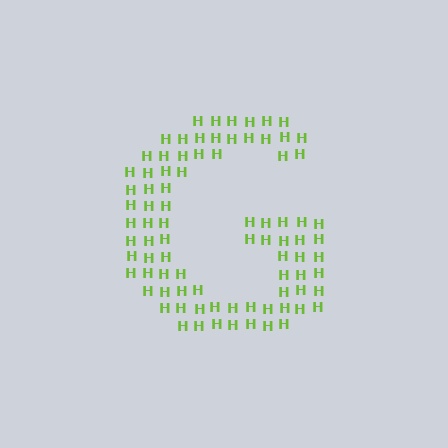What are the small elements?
The small elements are letter H's.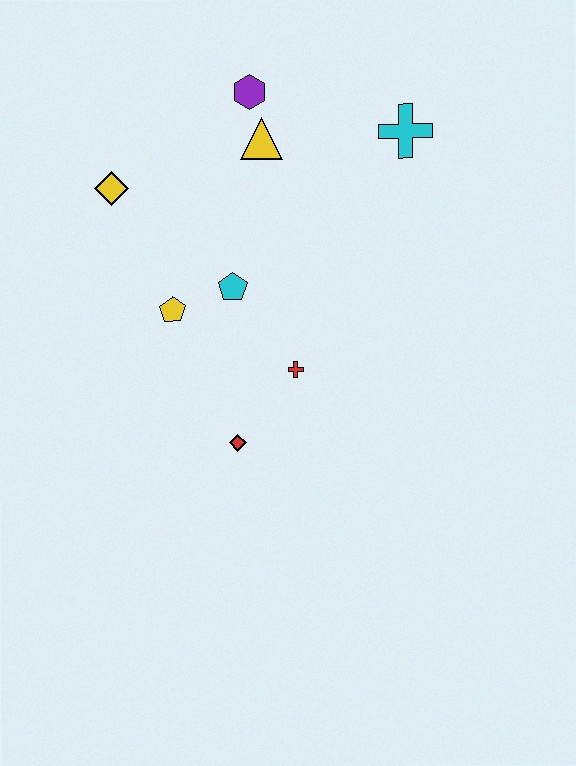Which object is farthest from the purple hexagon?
The red diamond is farthest from the purple hexagon.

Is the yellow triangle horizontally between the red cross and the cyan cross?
No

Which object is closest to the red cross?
The red diamond is closest to the red cross.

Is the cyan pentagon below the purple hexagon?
Yes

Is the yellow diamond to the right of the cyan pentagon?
No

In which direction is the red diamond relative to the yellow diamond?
The red diamond is below the yellow diamond.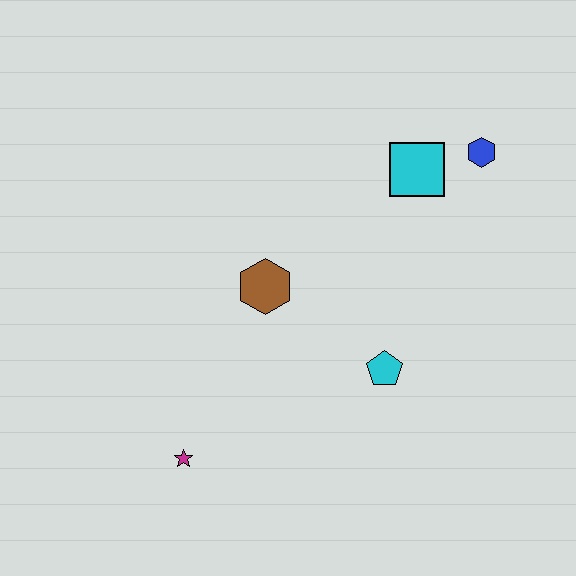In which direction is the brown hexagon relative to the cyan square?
The brown hexagon is to the left of the cyan square.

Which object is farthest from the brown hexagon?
The blue hexagon is farthest from the brown hexagon.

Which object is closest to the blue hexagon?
The cyan square is closest to the blue hexagon.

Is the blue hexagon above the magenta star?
Yes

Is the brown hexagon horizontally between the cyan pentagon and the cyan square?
No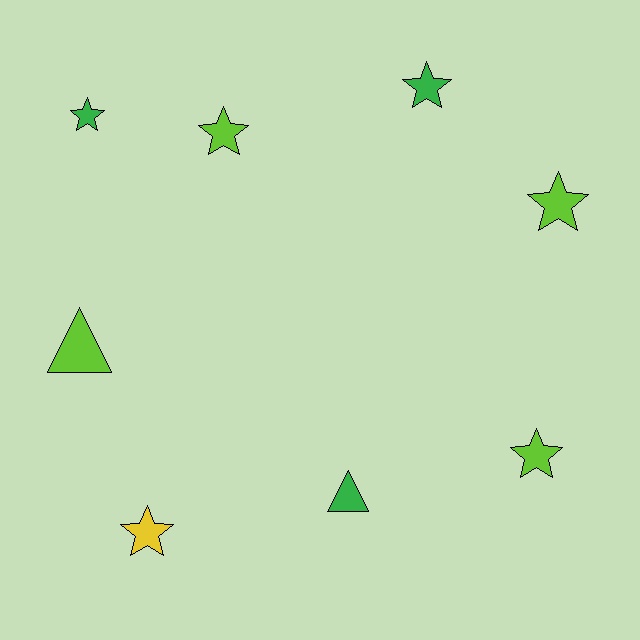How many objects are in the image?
There are 8 objects.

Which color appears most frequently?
Lime, with 4 objects.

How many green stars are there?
There are 2 green stars.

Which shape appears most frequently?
Star, with 6 objects.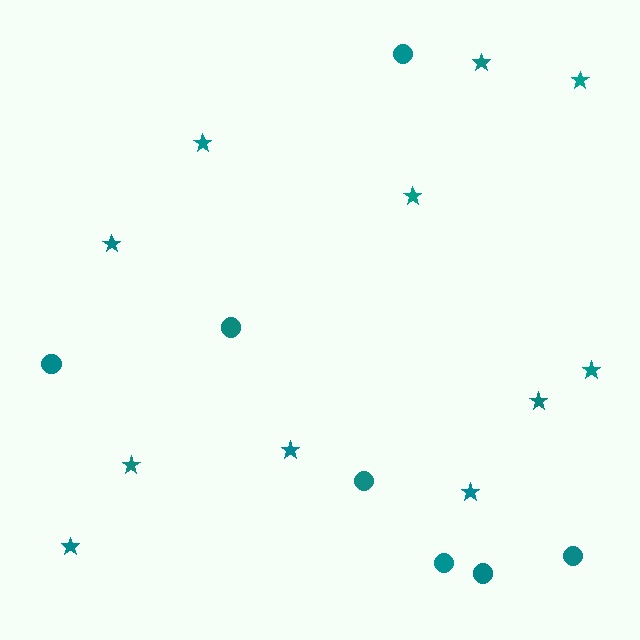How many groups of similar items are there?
There are 2 groups: one group of circles (7) and one group of stars (11).